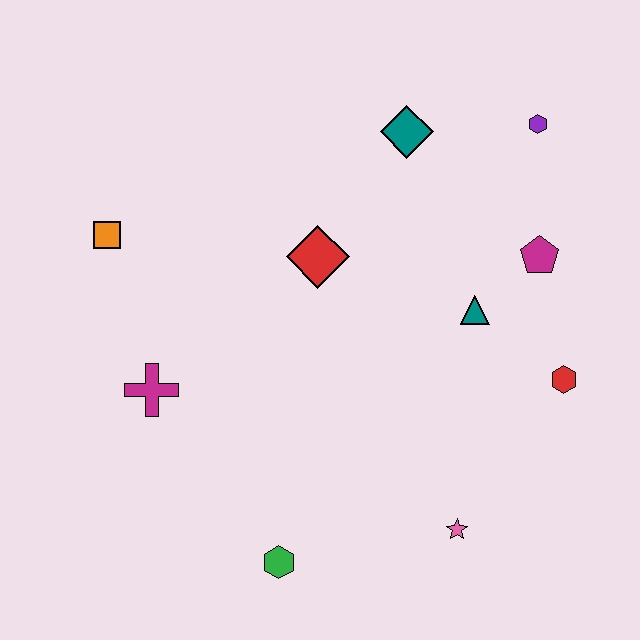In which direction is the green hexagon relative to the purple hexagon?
The green hexagon is below the purple hexagon.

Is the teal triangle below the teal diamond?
Yes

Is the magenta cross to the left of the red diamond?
Yes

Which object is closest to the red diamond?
The teal diamond is closest to the red diamond.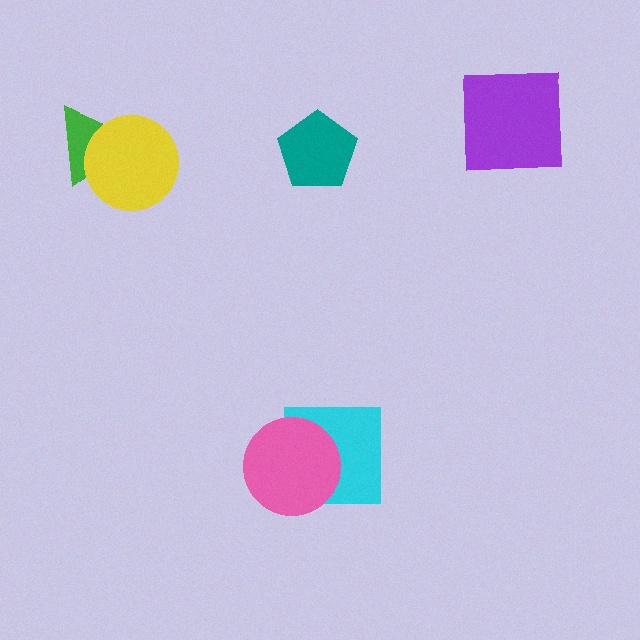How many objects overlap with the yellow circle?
1 object overlaps with the yellow circle.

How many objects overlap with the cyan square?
1 object overlaps with the cyan square.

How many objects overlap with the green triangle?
1 object overlaps with the green triangle.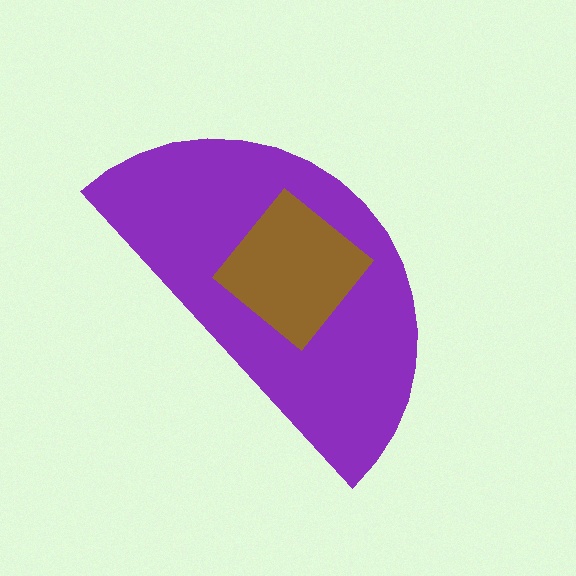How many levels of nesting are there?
2.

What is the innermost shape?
The brown diamond.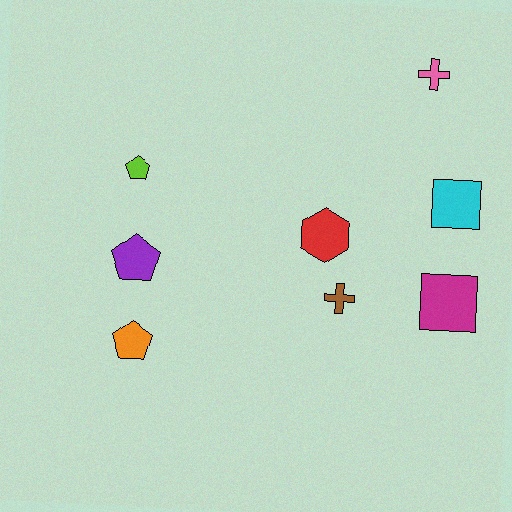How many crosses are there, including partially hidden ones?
There are 2 crosses.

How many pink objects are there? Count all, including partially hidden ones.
There is 1 pink object.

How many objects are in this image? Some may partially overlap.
There are 8 objects.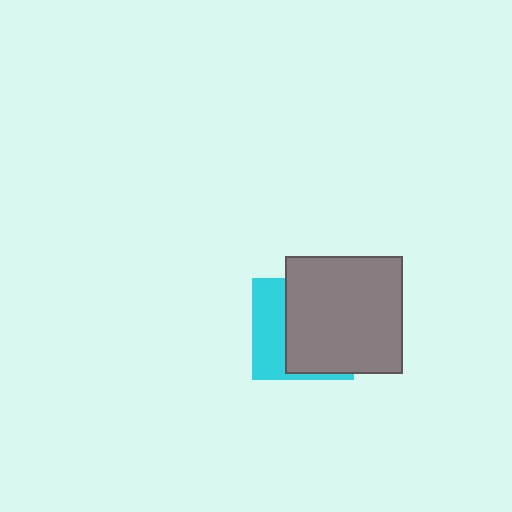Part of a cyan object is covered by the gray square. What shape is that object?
It is a square.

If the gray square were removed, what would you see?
You would see the complete cyan square.